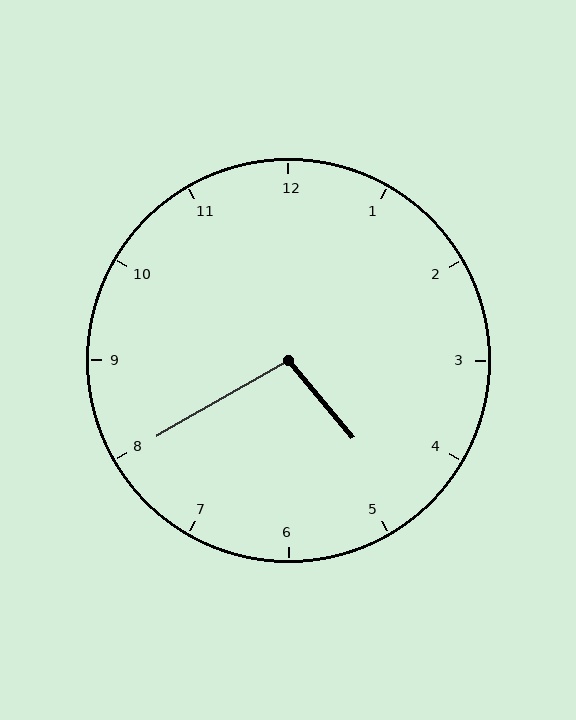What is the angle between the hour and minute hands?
Approximately 100 degrees.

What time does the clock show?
4:40.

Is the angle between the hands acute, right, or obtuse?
It is obtuse.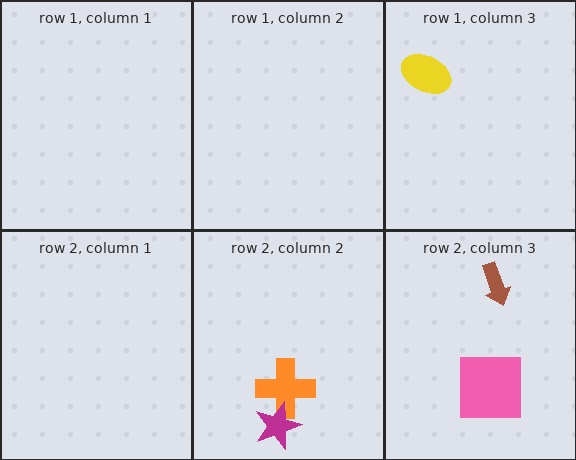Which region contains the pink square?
The row 2, column 3 region.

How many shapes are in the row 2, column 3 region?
2.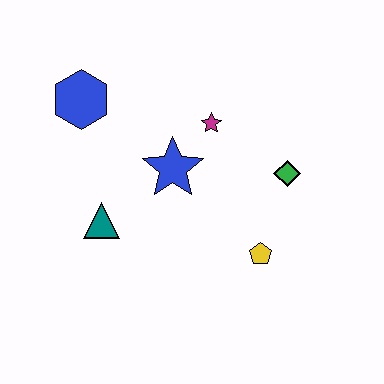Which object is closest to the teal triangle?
The blue star is closest to the teal triangle.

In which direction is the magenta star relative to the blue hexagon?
The magenta star is to the right of the blue hexagon.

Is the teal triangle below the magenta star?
Yes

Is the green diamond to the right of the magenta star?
Yes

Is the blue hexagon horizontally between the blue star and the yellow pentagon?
No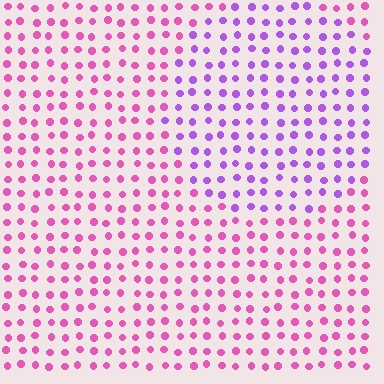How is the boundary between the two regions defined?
The boundary is defined purely by a slight shift in hue (about 41 degrees). Spacing, size, and orientation are identical on both sides.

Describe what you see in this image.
The image is filled with small pink elements in a uniform arrangement. A circle-shaped region is visible where the elements are tinted to a slightly different hue, forming a subtle color boundary.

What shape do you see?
I see a circle.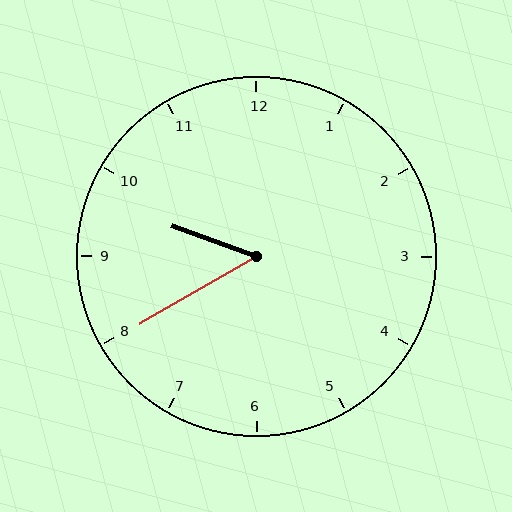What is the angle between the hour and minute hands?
Approximately 50 degrees.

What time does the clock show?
9:40.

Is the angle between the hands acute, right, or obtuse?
It is acute.